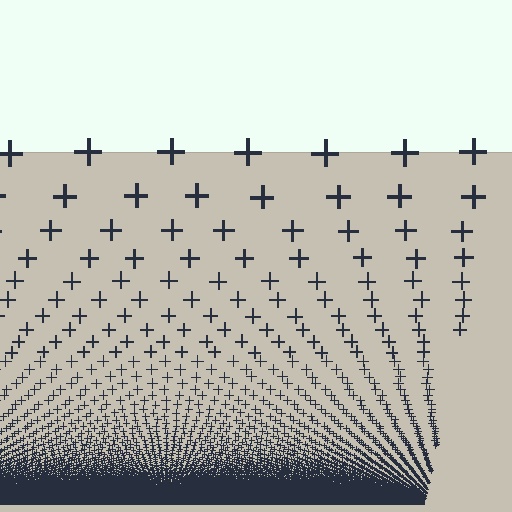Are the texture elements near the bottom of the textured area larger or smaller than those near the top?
Smaller. The gradient is inverted — elements near the bottom are smaller and denser.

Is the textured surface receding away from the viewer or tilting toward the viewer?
The surface appears to tilt toward the viewer. Texture elements get larger and sparser toward the top.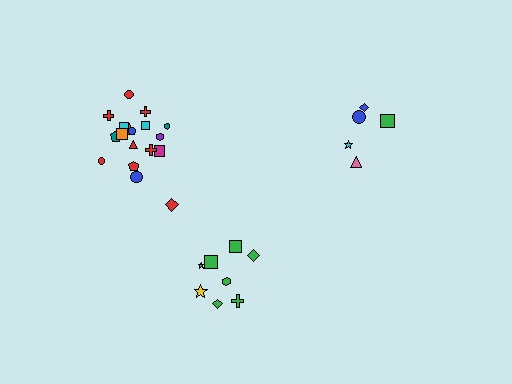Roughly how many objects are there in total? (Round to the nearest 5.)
Roughly 30 objects in total.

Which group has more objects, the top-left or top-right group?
The top-left group.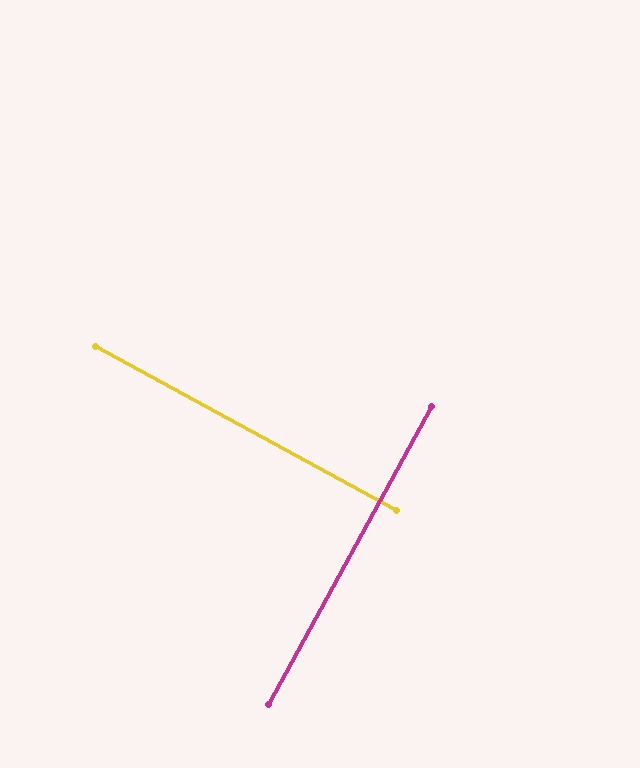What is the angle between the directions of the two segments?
Approximately 90 degrees.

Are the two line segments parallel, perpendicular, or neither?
Perpendicular — they meet at approximately 90°.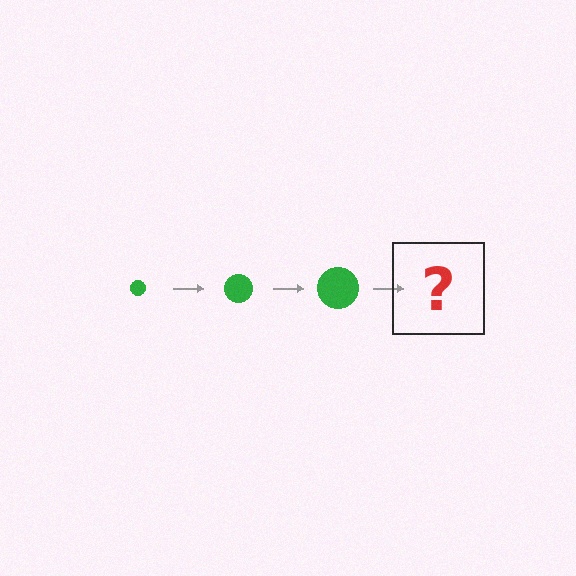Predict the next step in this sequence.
The next step is a green circle, larger than the previous one.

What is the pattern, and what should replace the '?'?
The pattern is that the circle gets progressively larger each step. The '?' should be a green circle, larger than the previous one.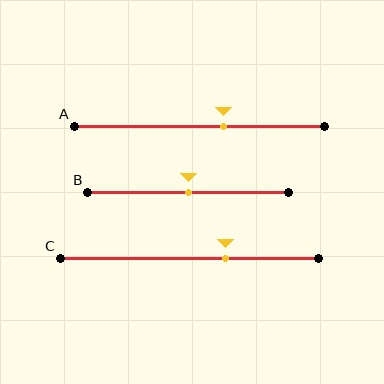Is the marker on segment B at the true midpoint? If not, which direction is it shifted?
Yes, the marker on segment B is at the true midpoint.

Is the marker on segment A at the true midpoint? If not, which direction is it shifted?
No, the marker on segment A is shifted to the right by about 10% of the segment length.